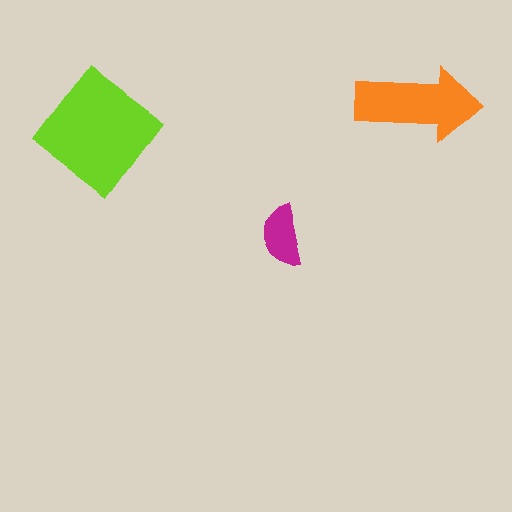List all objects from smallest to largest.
The magenta semicircle, the orange arrow, the lime diamond.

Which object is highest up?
The orange arrow is topmost.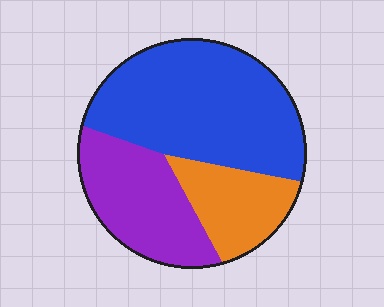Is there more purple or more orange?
Purple.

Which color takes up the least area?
Orange, at roughly 20%.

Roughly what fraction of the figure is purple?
Purple covers around 30% of the figure.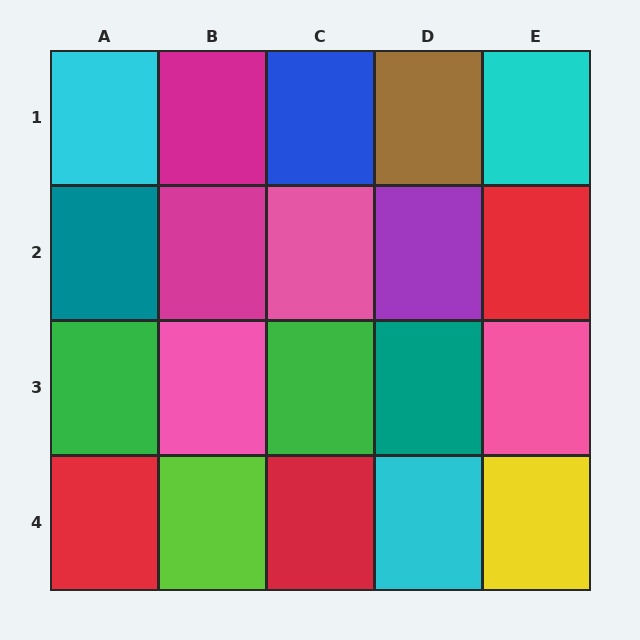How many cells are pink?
3 cells are pink.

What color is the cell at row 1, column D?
Brown.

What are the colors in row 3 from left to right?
Green, pink, green, teal, pink.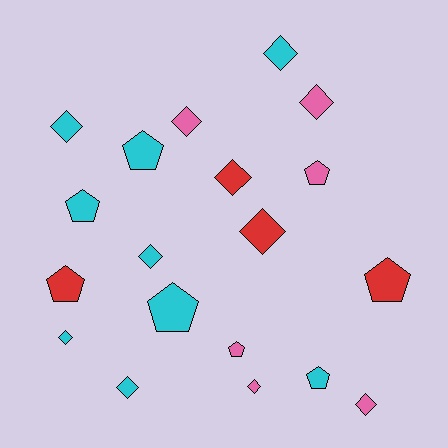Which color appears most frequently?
Cyan, with 9 objects.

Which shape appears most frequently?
Diamond, with 11 objects.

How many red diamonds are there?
There are 2 red diamonds.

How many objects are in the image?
There are 19 objects.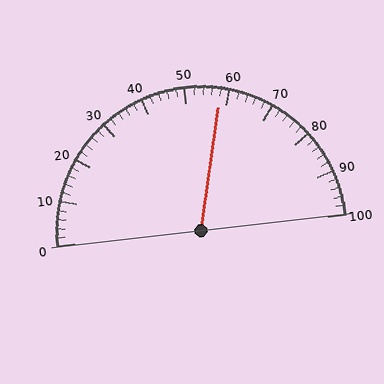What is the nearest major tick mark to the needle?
The nearest major tick mark is 60.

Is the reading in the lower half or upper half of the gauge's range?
The reading is in the upper half of the range (0 to 100).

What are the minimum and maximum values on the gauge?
The gauge ranges from 0 to 100.